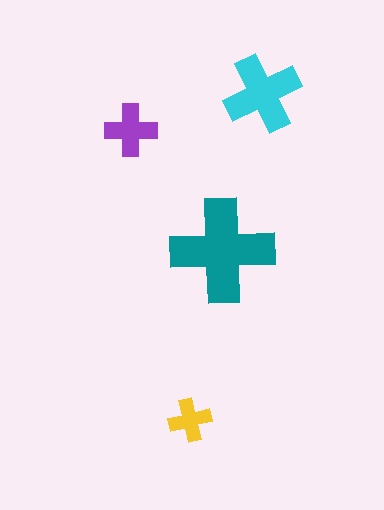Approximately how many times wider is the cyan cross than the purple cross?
About 1.5 times wider.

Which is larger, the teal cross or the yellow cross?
The teal one.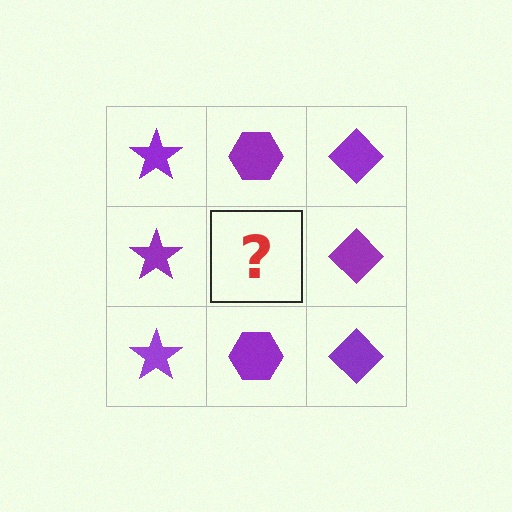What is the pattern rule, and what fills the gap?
The rule is that each column has a consistent shape. The gap should be filled with a purple hexagon.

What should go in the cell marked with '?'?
The missing cell should contain a purple hexagon.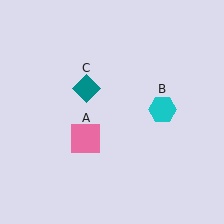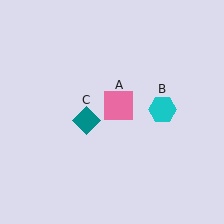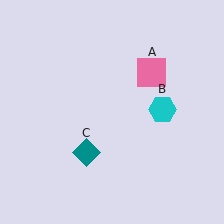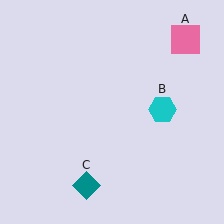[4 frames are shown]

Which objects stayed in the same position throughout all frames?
Cyan hexagon (object B) remained stationary.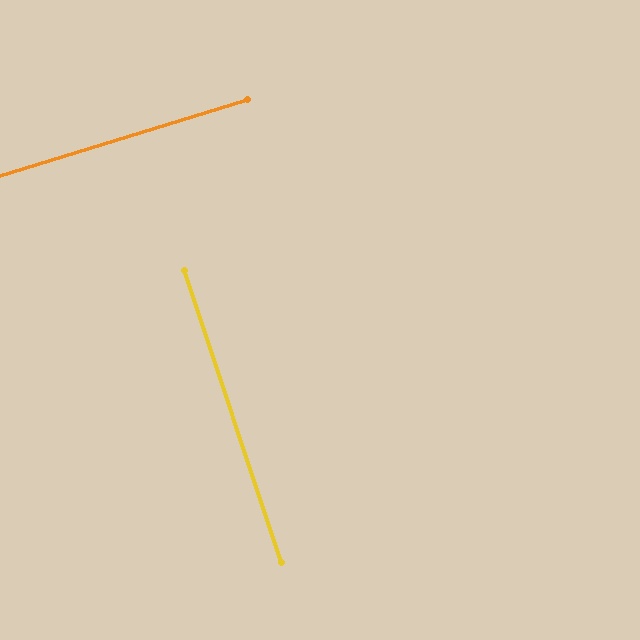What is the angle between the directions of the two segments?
Approximately 89 degrees.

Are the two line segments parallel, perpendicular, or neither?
Perpendicular — they meet at approximately 89°.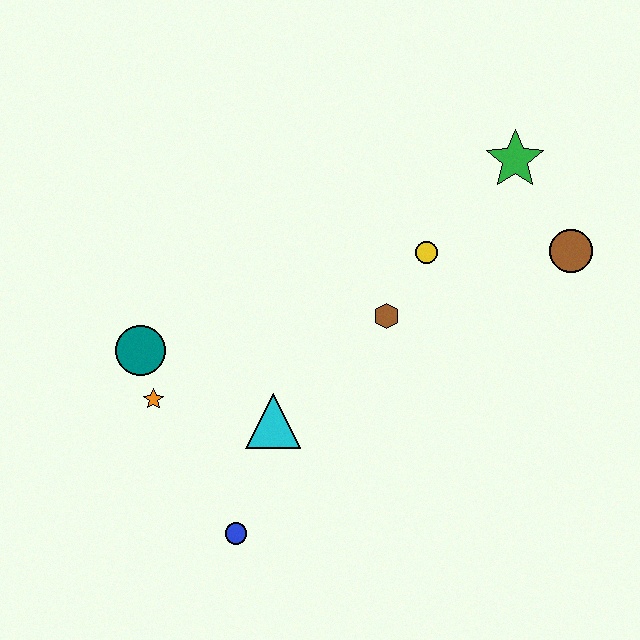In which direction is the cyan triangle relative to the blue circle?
The cyan triangle is above the blue circle.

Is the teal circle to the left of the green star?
Yes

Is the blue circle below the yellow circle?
Yes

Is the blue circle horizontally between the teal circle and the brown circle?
Yes